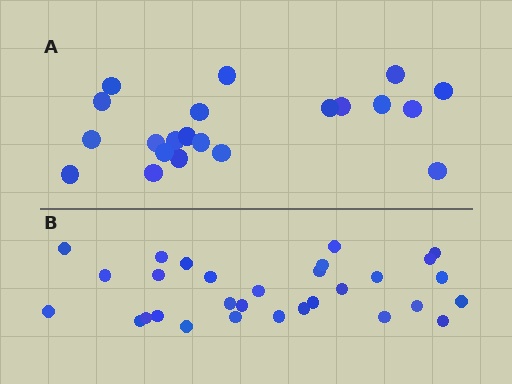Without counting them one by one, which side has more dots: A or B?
Region B (the bottom region) has more dots.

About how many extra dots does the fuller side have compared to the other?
Region B has roughly 8 or so more dots than region A.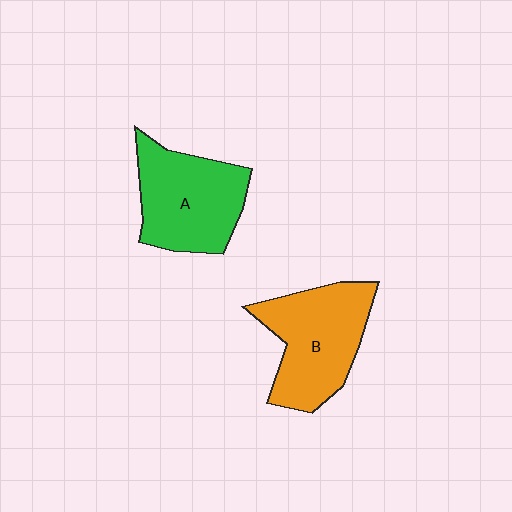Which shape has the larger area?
Shape B (orange).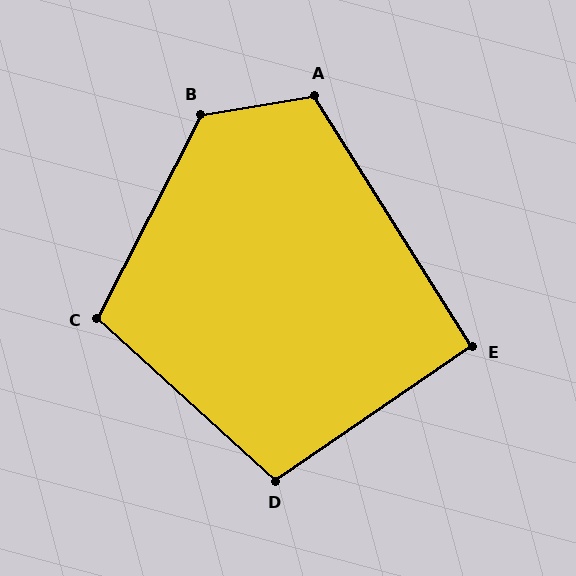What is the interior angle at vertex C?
Approximately 105 degrees (obtuse).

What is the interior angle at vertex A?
Approximately 113 degrees (obtuse).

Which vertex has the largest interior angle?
B, at approximately 127 degrees.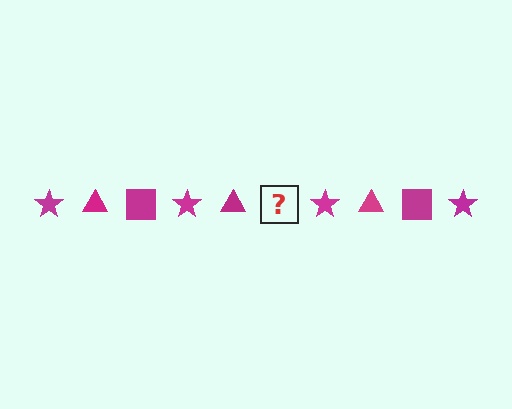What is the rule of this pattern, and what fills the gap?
The rule is that the pattern cycles through star, triangle, square shapes in magenta. The gap should be filled with a magenta square.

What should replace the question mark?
The question mark should be replaced with a magenta square.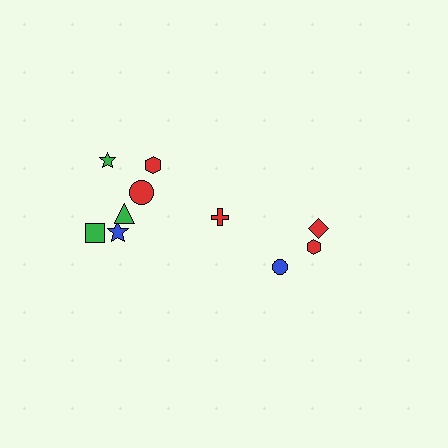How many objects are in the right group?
There are 3 objects.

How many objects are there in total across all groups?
There are 10 objects.